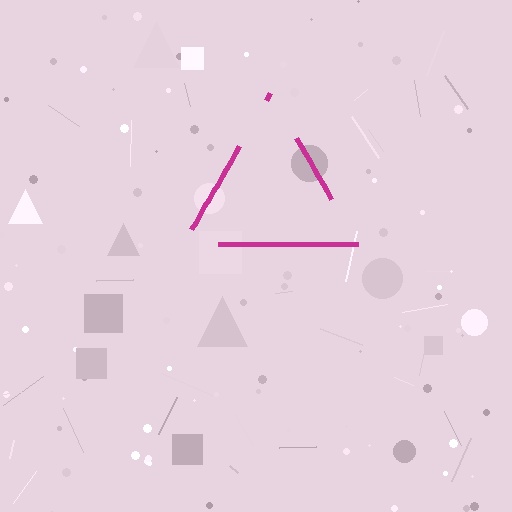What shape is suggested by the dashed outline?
The dashed outline suggests a triangle.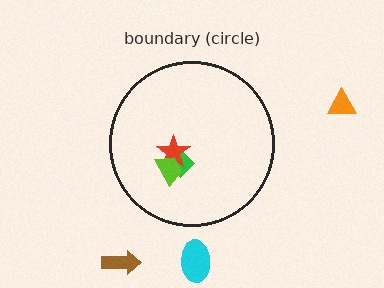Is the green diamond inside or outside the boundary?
Inside.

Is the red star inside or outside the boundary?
Inside.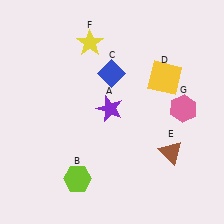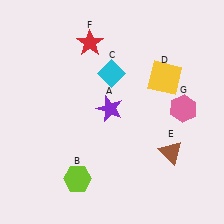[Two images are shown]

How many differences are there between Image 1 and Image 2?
There are 2 differences between the two images.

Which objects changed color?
C changed from blue to cyan. F changed from yellow to red.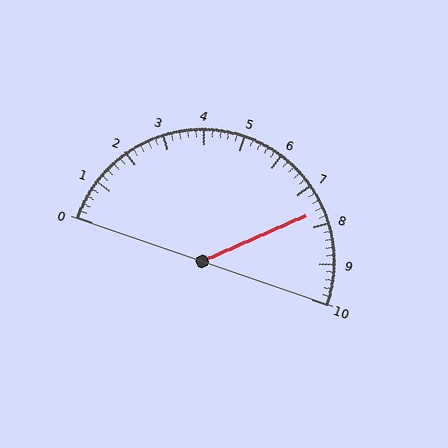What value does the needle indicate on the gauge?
The needle indicates approximately 7.6.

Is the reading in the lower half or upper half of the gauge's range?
The reading is in the upper half of the range (0 to 10).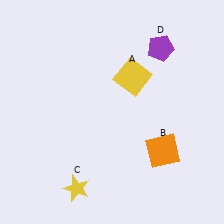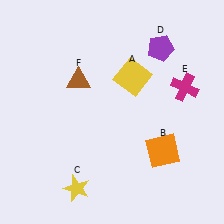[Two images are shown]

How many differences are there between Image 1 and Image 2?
There are 2 differences between the two images.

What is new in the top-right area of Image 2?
A magenta cross (E) was added in the top-right area of Image 2.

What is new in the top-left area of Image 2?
A brown triangle (F) was added in the top-left area of Image 2.